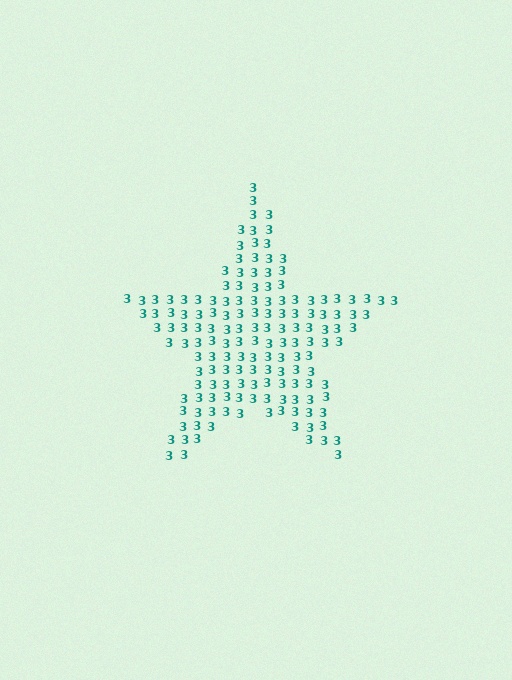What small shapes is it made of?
It is made of small digit 3's.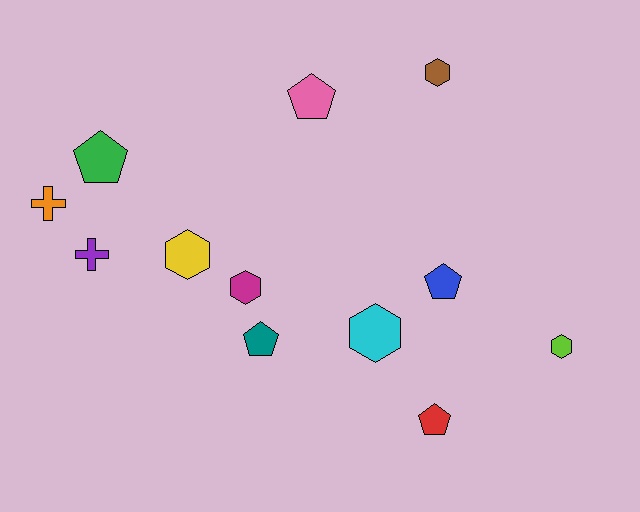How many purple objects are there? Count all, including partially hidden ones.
There is 1 purple object.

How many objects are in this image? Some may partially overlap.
There are 12 objects.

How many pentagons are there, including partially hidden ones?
There are 5 pentagons.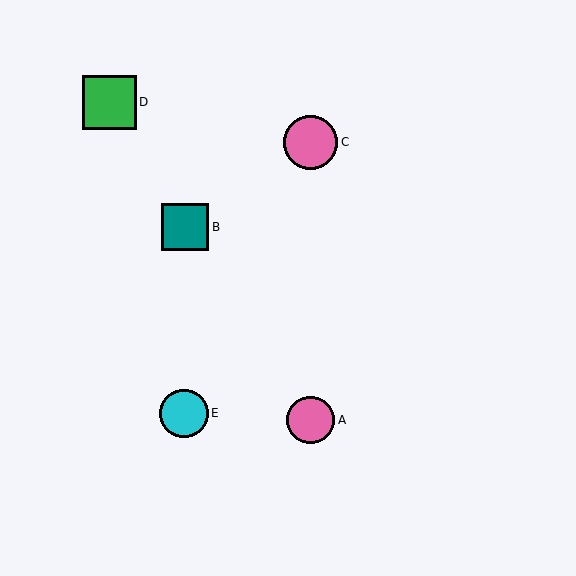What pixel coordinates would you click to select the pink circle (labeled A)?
Click at (311, 420) to select the pink circle A.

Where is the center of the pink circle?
The center of the pink circle is at (311, 420).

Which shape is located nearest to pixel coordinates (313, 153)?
The pink circle (labeled C) at (310, 142) is nearest to that location.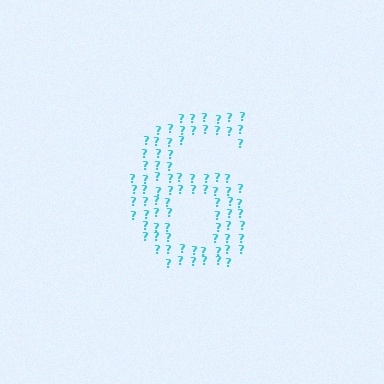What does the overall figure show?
The overall figure shows the digit 6.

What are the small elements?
The small elements are question marks.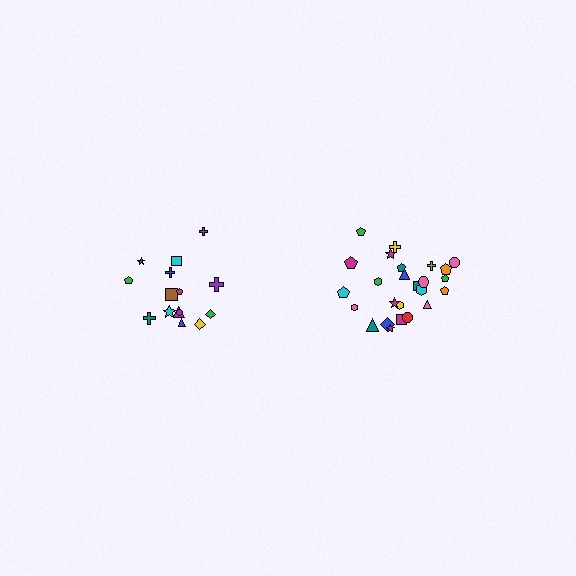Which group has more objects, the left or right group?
The right group.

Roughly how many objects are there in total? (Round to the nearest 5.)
Roughly 40 objects in total.